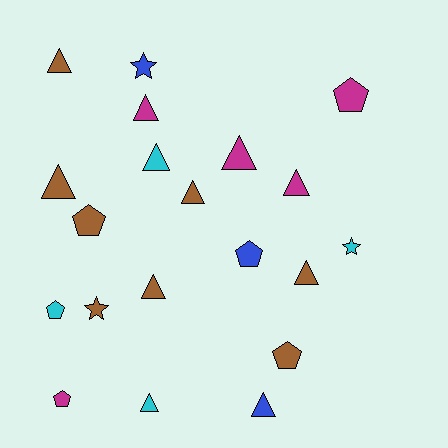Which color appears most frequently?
Brown, with 8 objects.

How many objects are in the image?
There are 20 objects.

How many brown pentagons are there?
There are 2 brown pentagons.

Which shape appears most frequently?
Triangle, with 11 objects.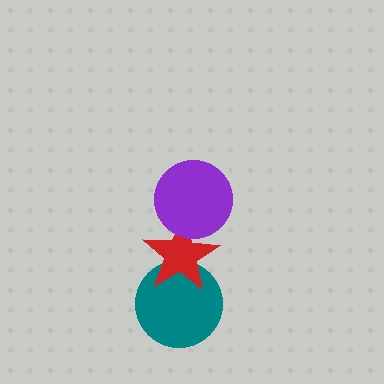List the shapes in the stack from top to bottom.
From top to bottom: the purple circle, the red star, the teal circle.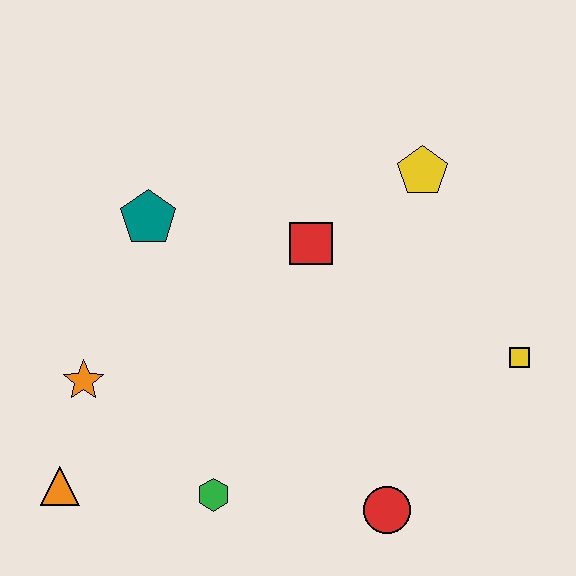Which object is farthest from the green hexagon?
The yellow pentagon is farthest from the green hexagon.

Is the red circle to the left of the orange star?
No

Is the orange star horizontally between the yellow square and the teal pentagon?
No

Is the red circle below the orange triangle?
Yes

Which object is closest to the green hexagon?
The orange triangle is closest to the green hexagon.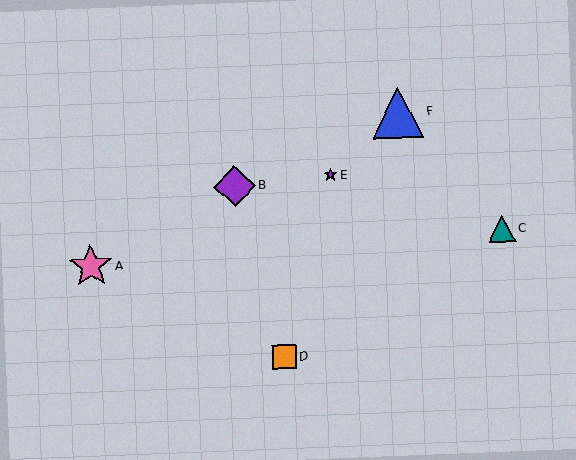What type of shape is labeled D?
Shape D is an orange square.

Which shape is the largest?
The blue triangle (labeled F) is the largest.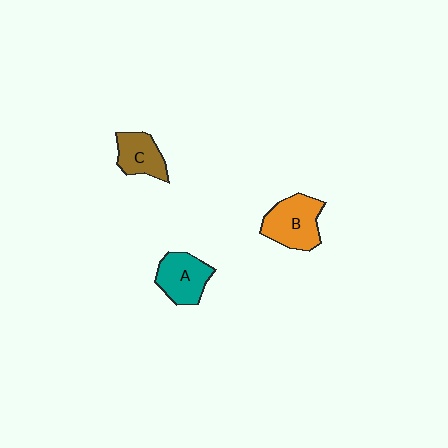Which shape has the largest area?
Shape B (orange).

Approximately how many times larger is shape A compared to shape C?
Approximately 1.2 times.